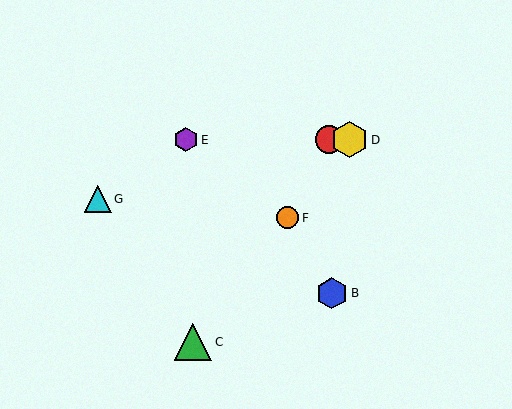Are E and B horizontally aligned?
No, E is at y≈140 and B is at y≈293.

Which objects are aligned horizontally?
Objects A, D, E are aligned horizontally.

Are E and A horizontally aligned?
Yes, both are at y≈140.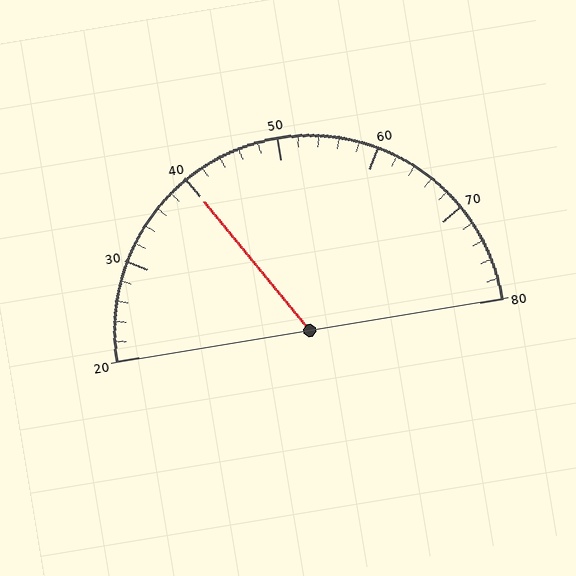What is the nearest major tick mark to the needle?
The nearest major tick mark is 40.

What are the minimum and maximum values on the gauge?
The gauge ranges from 20 to 80.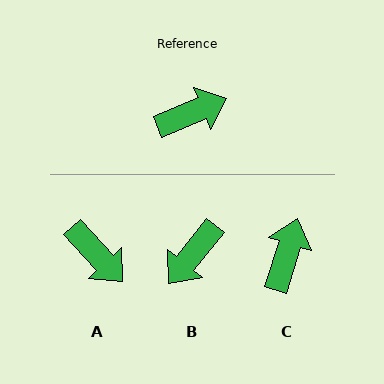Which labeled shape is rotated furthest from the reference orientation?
B, about 151 degrees away.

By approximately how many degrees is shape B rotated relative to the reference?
Approximately 151 degrees clockwise.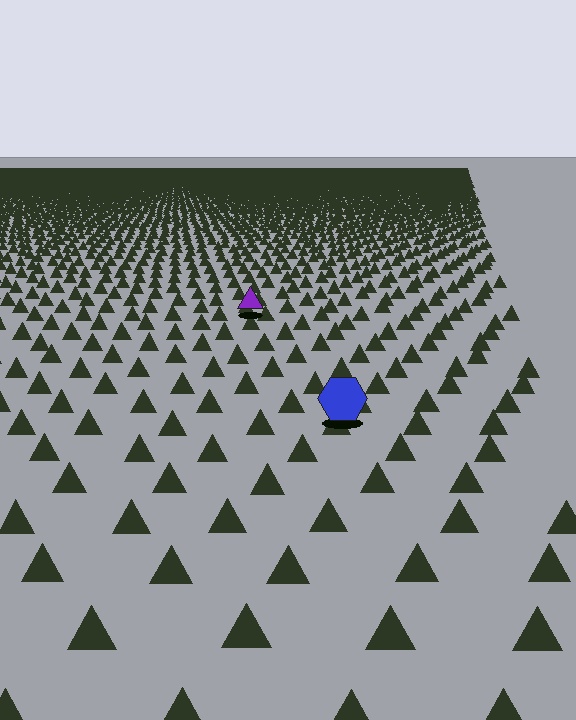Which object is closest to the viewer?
The blue hexagon is closest. The texture marks near it are larger and more spread out.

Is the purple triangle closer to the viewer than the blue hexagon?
No. The blue hexagon is closer — you can tell from the texture gradient: the ground texture is coarser near it.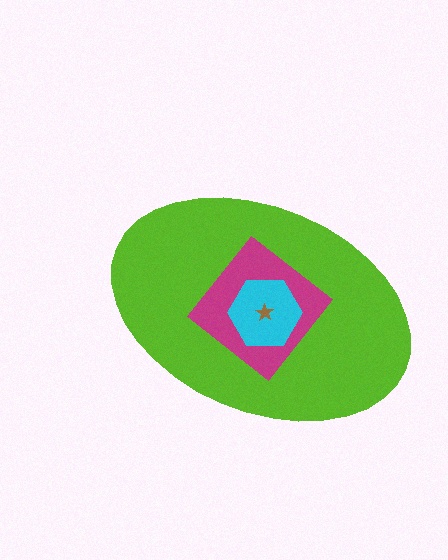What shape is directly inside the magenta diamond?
The cyan hexagon.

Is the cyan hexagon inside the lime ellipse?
Yes.